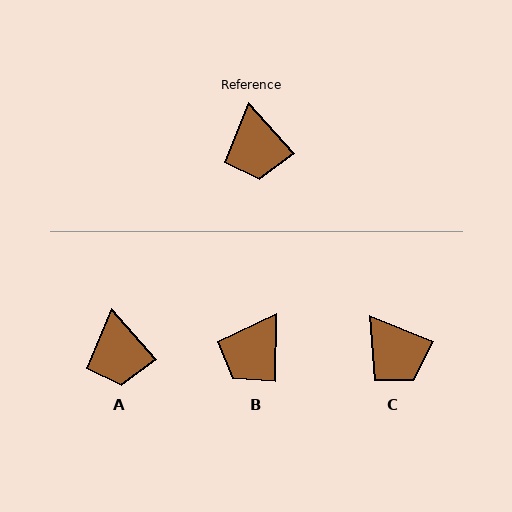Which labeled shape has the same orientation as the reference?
A.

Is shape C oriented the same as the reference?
No, it is off by about 26 degrees.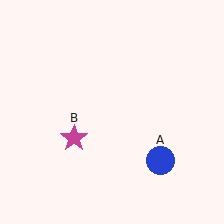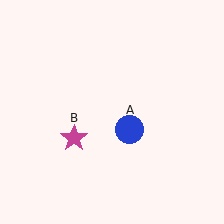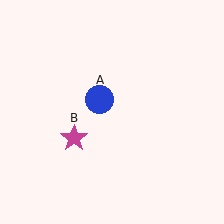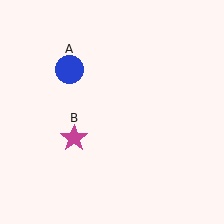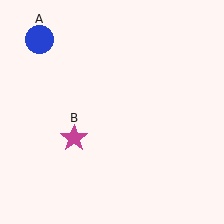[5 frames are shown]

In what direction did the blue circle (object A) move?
The blue circle (object A) moved up and to the left.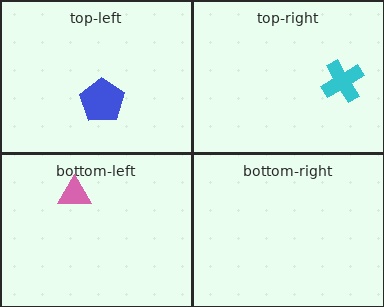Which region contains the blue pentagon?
The top-left region.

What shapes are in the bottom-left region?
The pink triangle.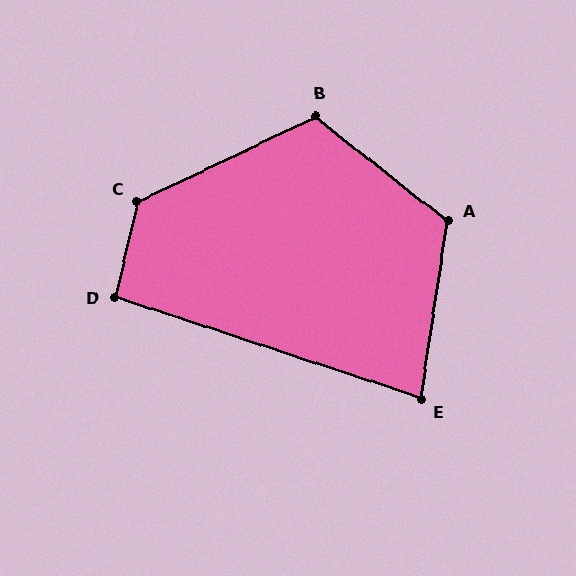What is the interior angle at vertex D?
Approximately 95 degrees (approximately right).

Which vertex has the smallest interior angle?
E, at approximately 80 degrees.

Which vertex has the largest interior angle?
C, at approximately 129 degrees.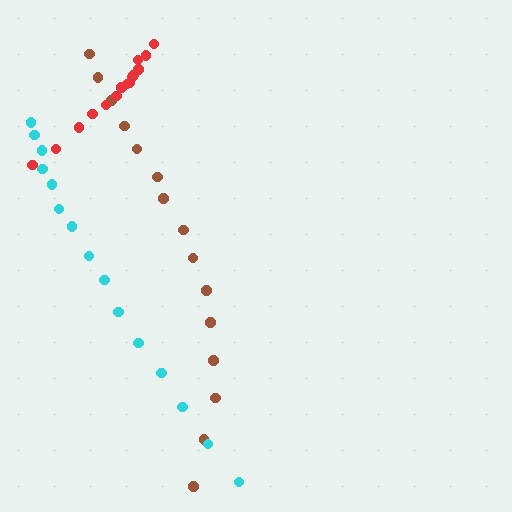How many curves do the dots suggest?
There are 3 distinct paths.